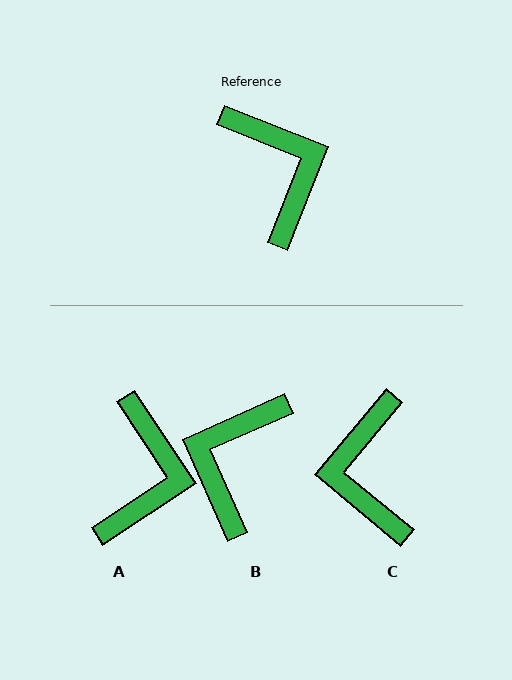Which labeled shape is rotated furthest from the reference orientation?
C, about 162 degrees away.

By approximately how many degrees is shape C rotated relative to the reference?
Approximately 162 degrees counter-clockwise.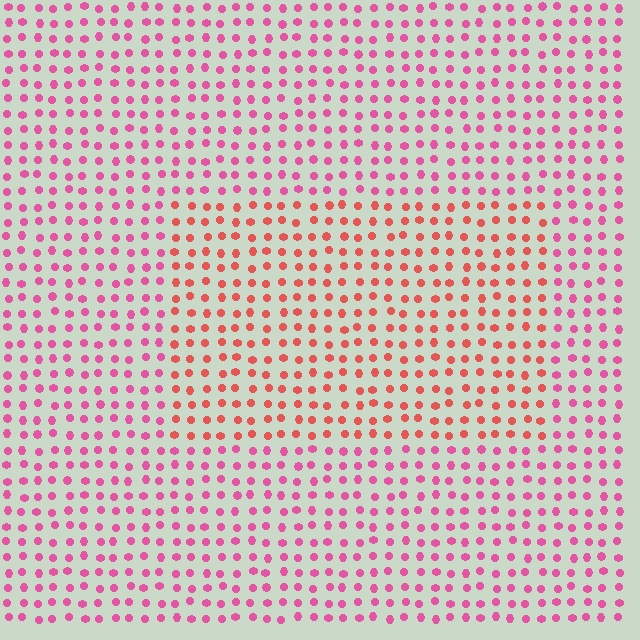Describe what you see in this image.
The image is filled with small pink elements in a uniform arrangement. A rectangle-shaped region is visible where the elements are tinted to a slightly different hue, forming a subtle color boundary.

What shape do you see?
I see a rectangle.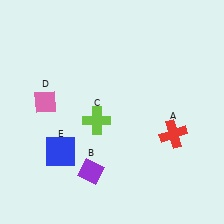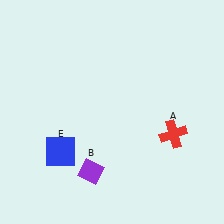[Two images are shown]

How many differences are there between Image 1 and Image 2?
There are 2 differences between the two images.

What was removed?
The pink diamond (D), the lime cross (C) were removed in Image 2.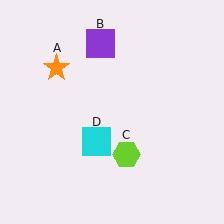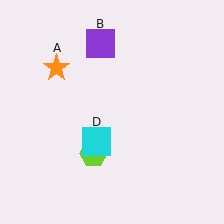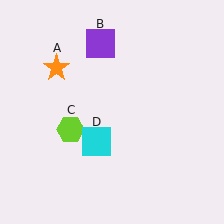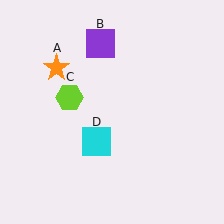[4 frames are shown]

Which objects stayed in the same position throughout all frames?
Orange star (object A) and purple square (object B) and cyan square (object D) remained stationary.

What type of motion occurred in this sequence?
The lime hexagon (object C) rotated clockwise around the center of the scene.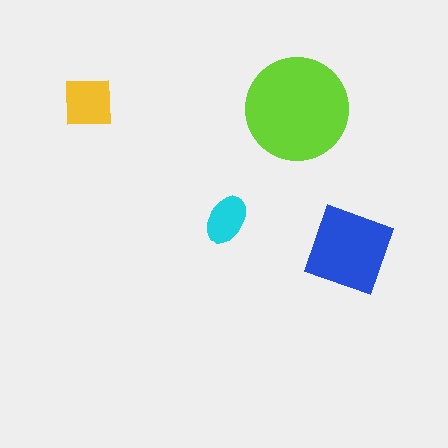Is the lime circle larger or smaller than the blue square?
Larger.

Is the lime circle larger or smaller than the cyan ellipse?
Larger.